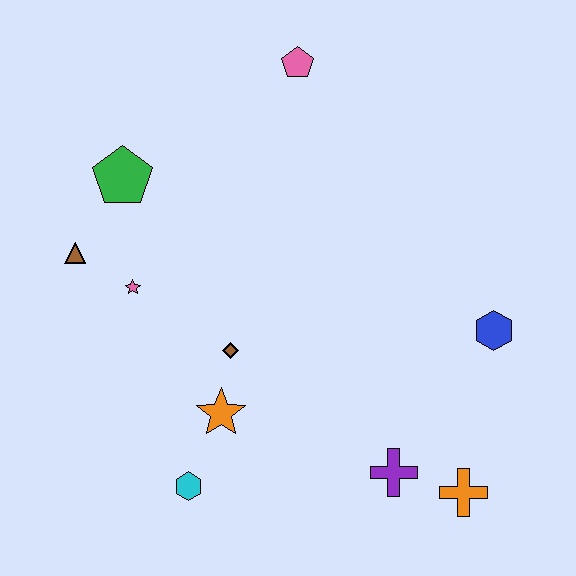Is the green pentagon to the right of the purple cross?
No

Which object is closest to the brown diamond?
The orange star is closest to the brown diamond.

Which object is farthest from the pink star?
The orange cross is farthest from the pink star.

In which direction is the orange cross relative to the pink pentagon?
The orange cross is below the pink pentagon.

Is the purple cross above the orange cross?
Yes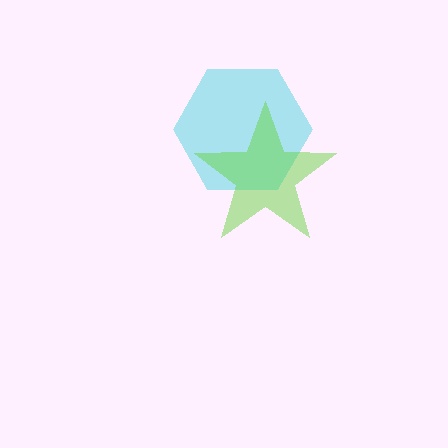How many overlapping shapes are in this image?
There are 2 overlapping shapes in the image.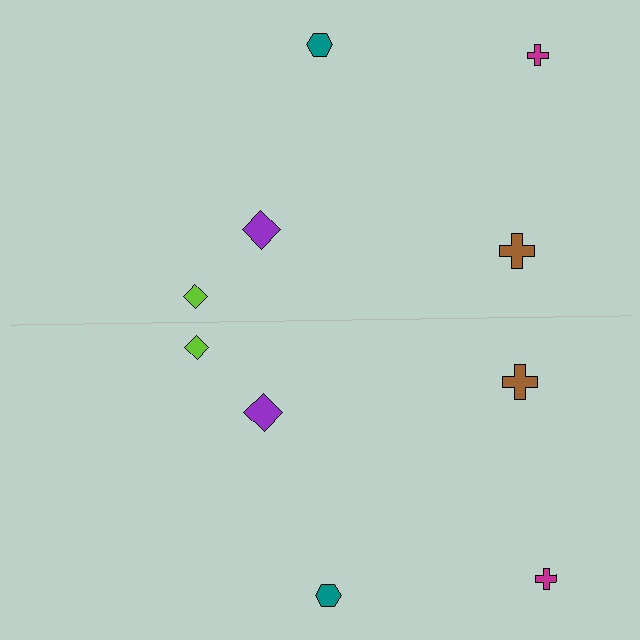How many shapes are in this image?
There are 10 shapes in this image.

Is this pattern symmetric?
Yes, this pattern has bilateral (reflection) symmetry.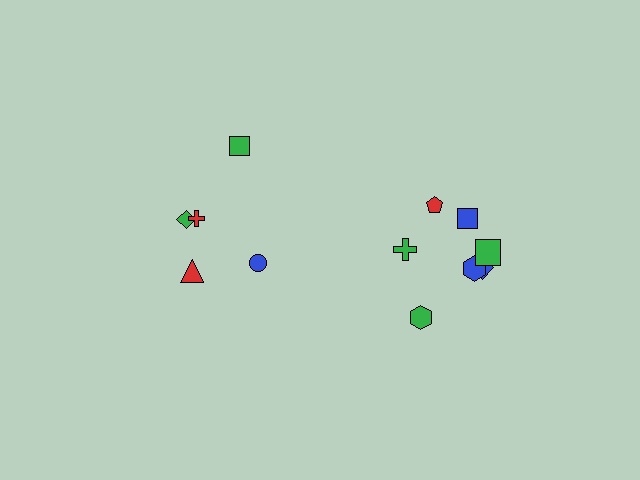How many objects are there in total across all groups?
There are 12 objects.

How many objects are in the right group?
There are 7 objects.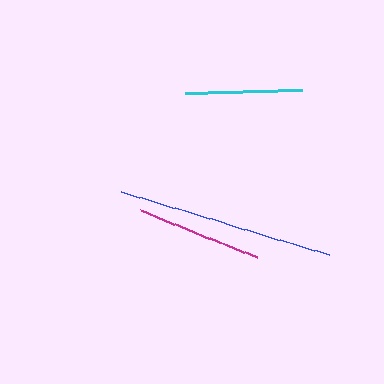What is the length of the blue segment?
The blue segment is approximately 217 pixels long.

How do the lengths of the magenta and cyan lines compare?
The magenta and cyan lines are approximately the same length.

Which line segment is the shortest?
The cyan line is the shortest at approximately 116 pixels.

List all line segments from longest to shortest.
From longest to shortest: blue, magenta, cyan.